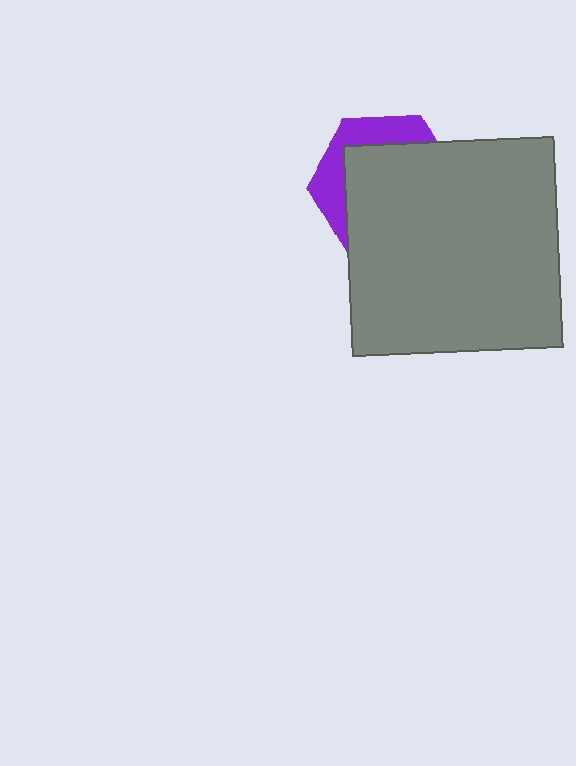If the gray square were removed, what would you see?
You would see the complete purple hexagon.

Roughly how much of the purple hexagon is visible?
A small part of it is visible (roughly 30%).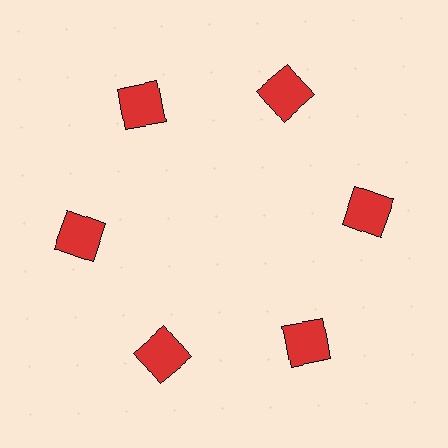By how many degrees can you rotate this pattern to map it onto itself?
The pattern maps onto itself every 60 degrees of rotation.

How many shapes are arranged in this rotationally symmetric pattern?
There are 6 shapes, arranged in 6 groups of 1.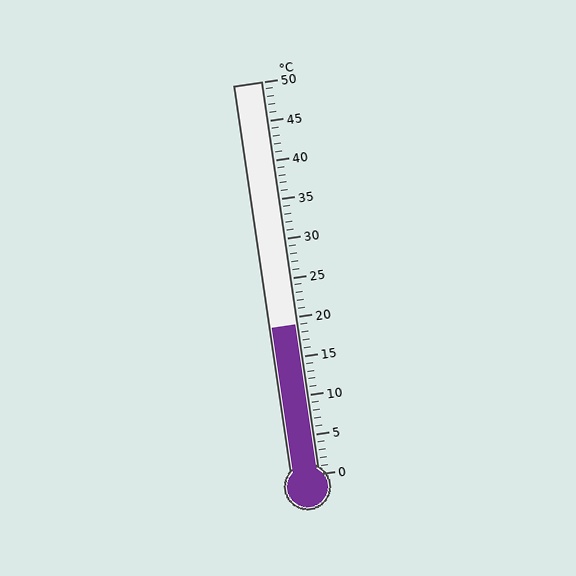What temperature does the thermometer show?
The thermometer shows approximately 19°C.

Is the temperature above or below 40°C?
The temperature is below 40°C.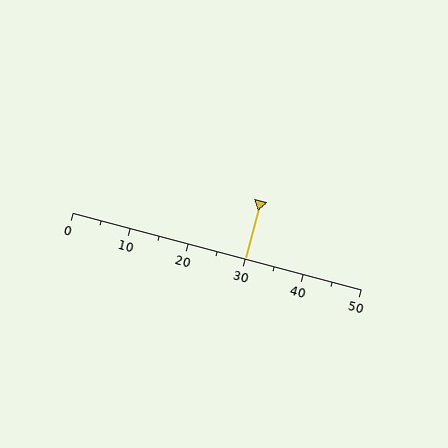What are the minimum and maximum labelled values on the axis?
The axis runs from 0 to 50.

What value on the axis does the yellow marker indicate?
The marker indicates approximately 30.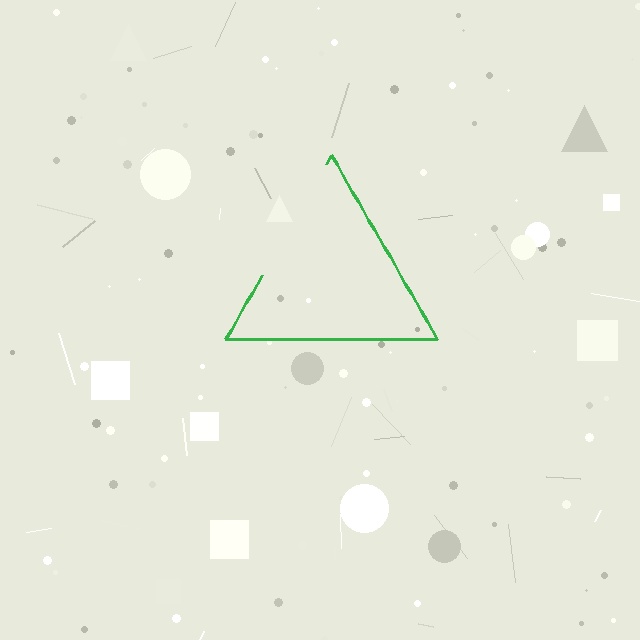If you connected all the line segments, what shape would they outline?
They would outline a triangle.